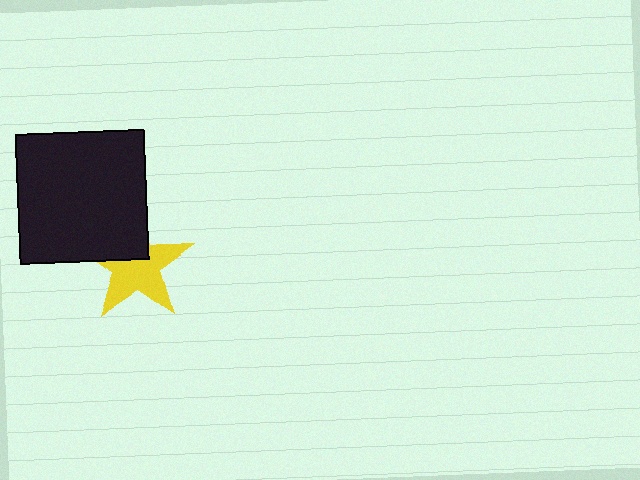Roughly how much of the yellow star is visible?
About half of it is visible (roughly 64%).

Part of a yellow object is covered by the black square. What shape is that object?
It is a star.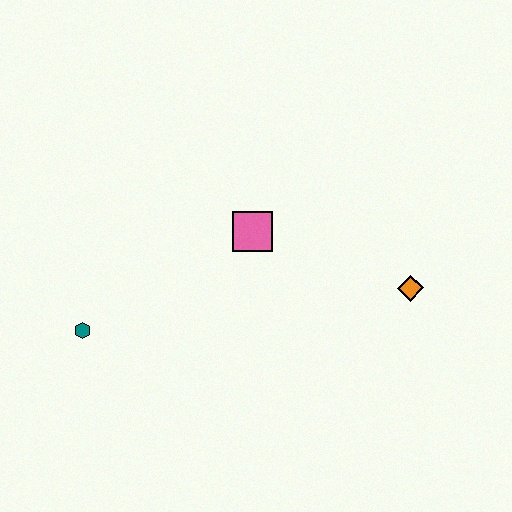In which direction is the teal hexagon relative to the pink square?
The teal hexagon is to the left of the pink square.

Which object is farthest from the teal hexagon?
The orange diamond is farthest from the teal hexagon.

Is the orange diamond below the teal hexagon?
No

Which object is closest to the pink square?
The orange diamond is closest to the pink square.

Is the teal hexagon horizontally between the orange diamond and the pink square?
No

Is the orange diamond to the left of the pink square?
No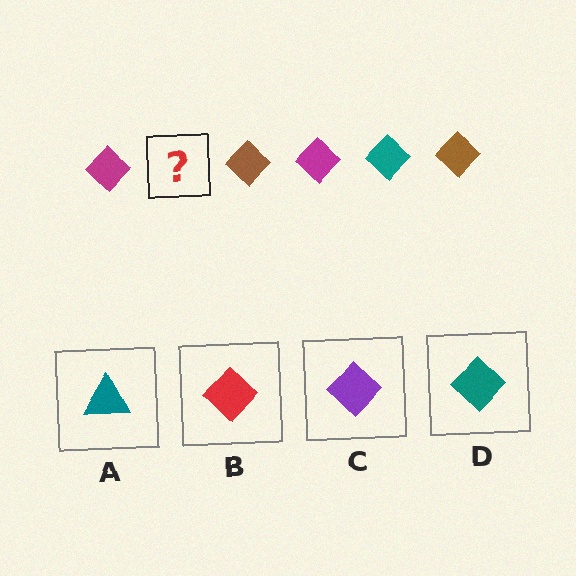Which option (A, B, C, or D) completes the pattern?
D.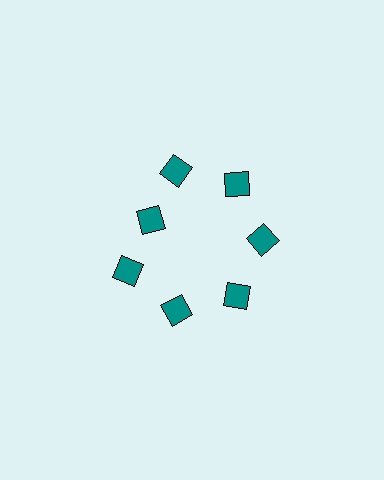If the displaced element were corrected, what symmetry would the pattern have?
It would have 7-fold rotational symmetry — the pattern would map onto itself every 51 degrees.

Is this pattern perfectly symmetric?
No. The 7 teal diamonds are arranged in a ring, but one element near the 10 o'clock position is pulled inward toward the center, breaking the 7-fold rotational symmetry.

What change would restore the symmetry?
The symmetry would be restored by moving it outward, back onto the ring so that all 7 diamonds sit at equal angles and equal distance from the center.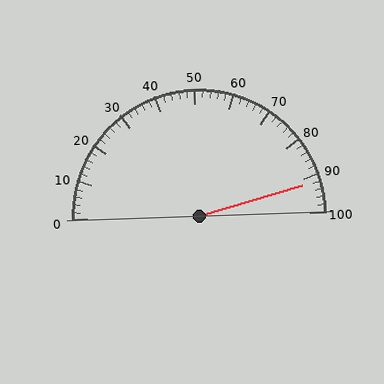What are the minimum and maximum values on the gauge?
The gauge ranges from 0 to 100.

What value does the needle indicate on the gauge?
The needle indicates approximately 92.